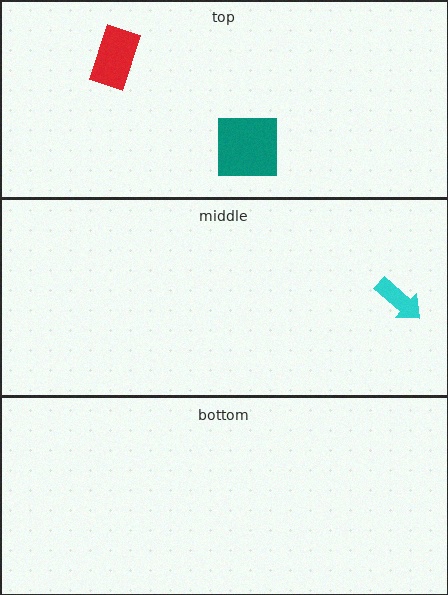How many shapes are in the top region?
2.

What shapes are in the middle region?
The cyan arrow.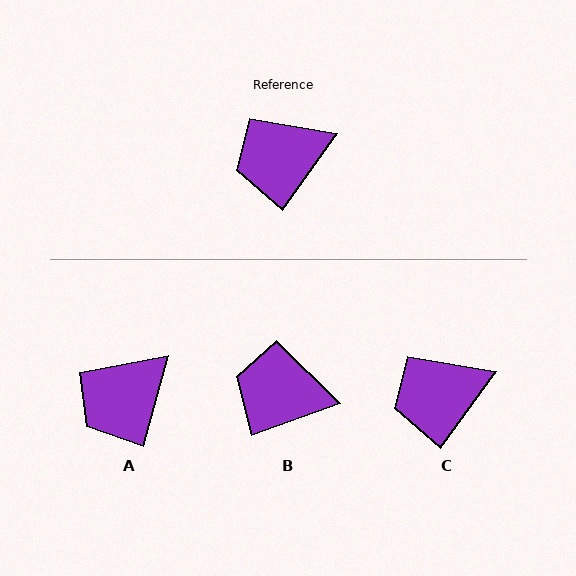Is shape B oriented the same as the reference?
No, it is off by about 34 degrees.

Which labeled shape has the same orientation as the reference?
C.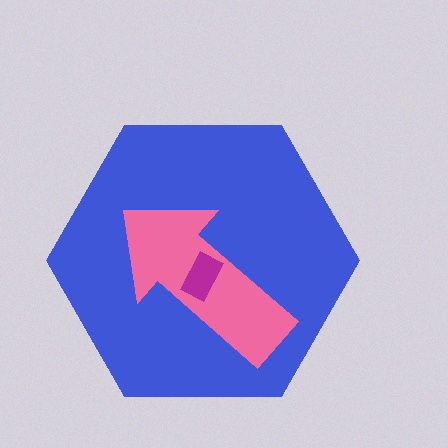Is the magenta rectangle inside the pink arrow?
Yes.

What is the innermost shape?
The magenta rectangle.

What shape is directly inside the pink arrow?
The magenta rectangle.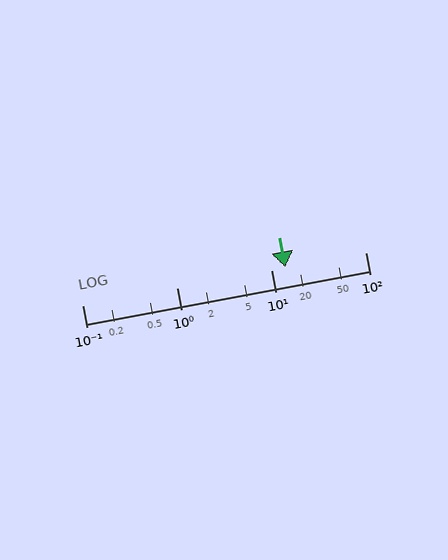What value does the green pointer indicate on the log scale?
The pointer indicates approximately 14.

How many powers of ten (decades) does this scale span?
The scale spans 3 decades, from 0.1 to 100.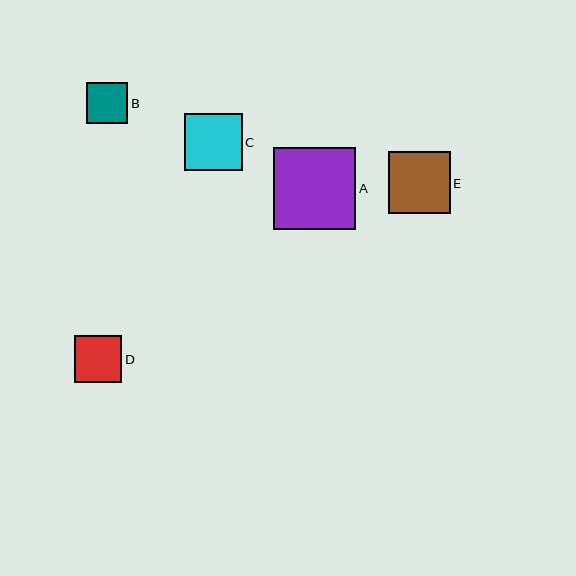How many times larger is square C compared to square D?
Square C is approximately 1.2 times the size of square D.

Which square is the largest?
Square A is the largest with a size of approximately 82 pixels.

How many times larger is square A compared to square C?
Square A is approximately 1.4 times the size of square C.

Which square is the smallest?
Square B is the smallest with a size of approximately 41 pixels.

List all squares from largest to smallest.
From largest to smallest: A, E, C, D, B.